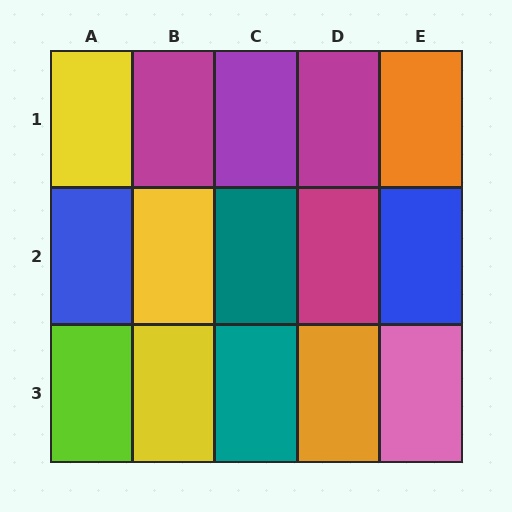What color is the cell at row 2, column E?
Blue.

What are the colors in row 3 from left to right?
Lime, yellow, teal, orange, pink.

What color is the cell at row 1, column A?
Yellow.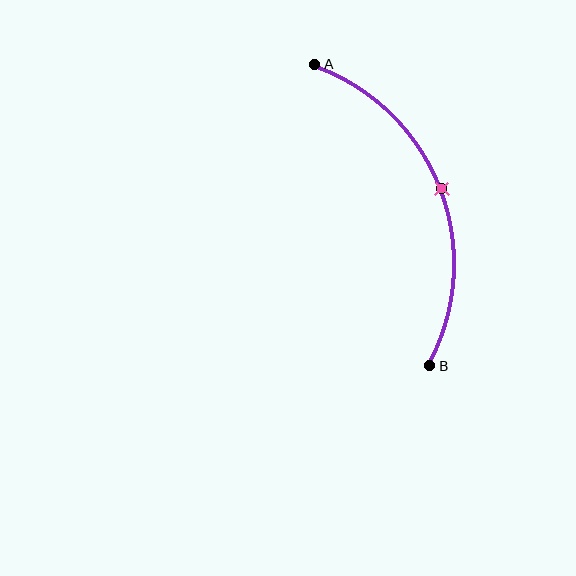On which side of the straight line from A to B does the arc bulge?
The arc bulges to the right of the straight line connecting A and B.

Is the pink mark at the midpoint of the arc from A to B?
Yes. The pink mark lies on the arc at equal arc-length from both A and B — it is the arc midpoint.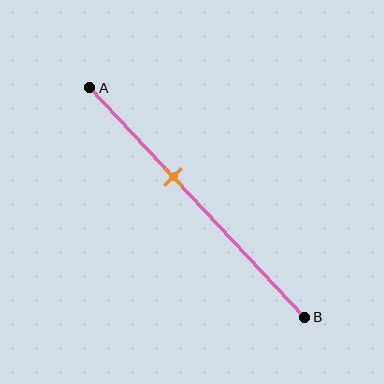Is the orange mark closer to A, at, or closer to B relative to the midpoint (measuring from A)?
The orange mark is closer to point A than the midpoint of segment AB.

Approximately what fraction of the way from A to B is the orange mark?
The orange mark is approximately 40% of the way from A to B.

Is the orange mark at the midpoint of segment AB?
No, the mark is at about 40% from A, not at the 50% midpoint.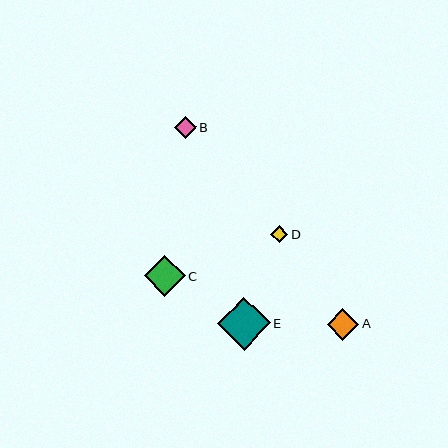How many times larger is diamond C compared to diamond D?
Diamond C is approximately 2.4 times the size of diamond D.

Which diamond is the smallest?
Diamond D is the smallest with a size of approximately 17 pixels.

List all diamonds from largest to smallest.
From largest to smallest: E, C, A, B, D.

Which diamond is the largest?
Diamond E is the largest with a size of approximately 53 pixels.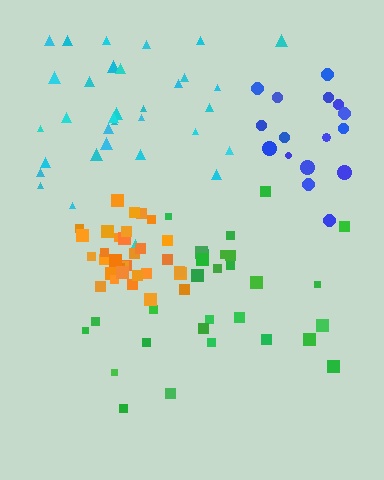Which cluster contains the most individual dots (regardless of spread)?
Cyan (33).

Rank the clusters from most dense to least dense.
orange, cyan, blue, green.